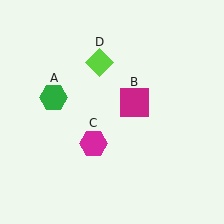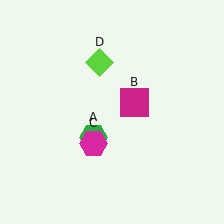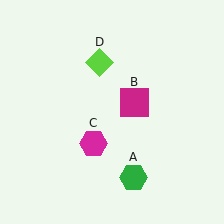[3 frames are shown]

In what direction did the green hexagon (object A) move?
The green hexagon (object A) moved down and to the right.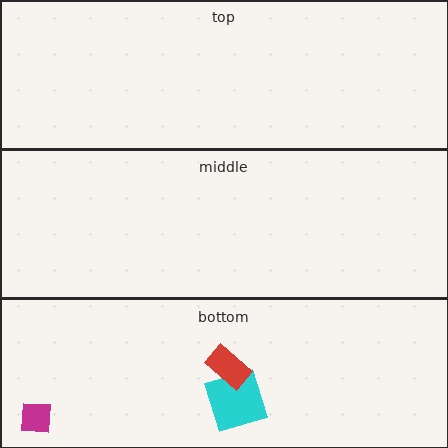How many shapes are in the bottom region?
3.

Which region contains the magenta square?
The bottom region.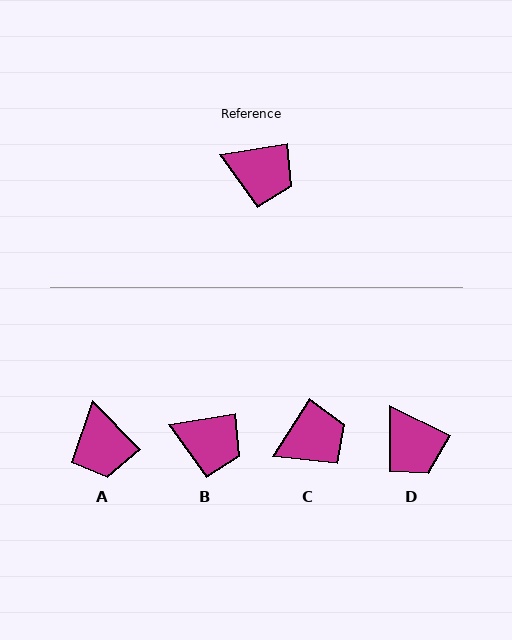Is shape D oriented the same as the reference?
No, it is off by about 35 degrees.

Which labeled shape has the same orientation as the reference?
B.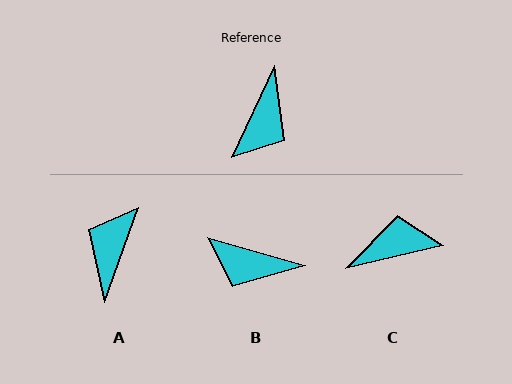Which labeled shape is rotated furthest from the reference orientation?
A, about 175 degrees away.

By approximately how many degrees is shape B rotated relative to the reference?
Approximately 81 degrees clockwise.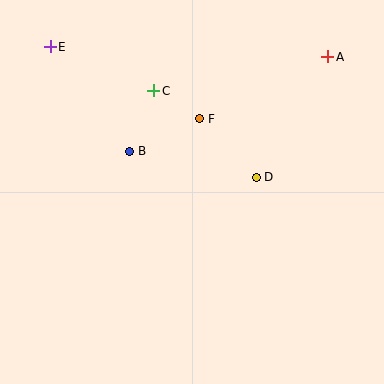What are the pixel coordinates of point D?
Point D is at (256, 177).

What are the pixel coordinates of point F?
Point F is at (200, 119).